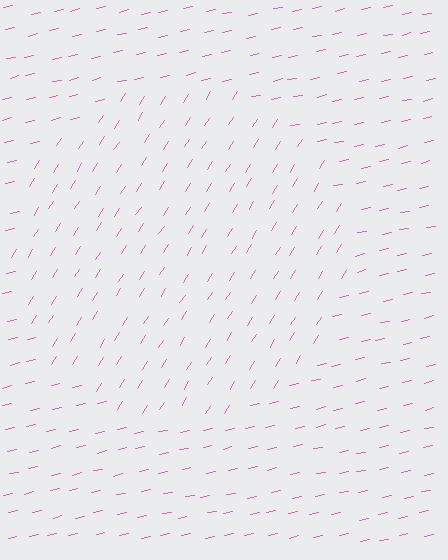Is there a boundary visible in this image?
Yes, there is a texture boundary formed by a change in line orientation.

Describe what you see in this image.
The image is filled with small pink line segments. A circle region in the image has lines oriented differently from the surrounding lines, creating a visible texture boundary.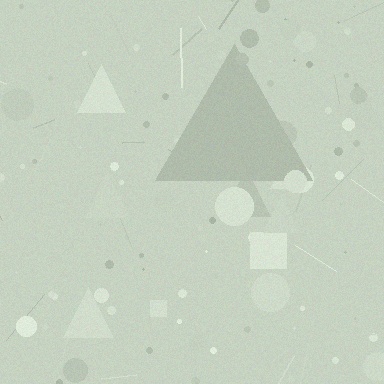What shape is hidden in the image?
A triangle is hidden in the image.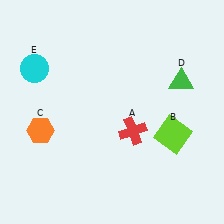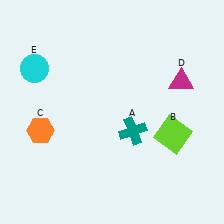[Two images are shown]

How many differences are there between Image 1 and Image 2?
There are 2 differences between the two images.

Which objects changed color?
A changed from red to teal. D changed from green to magenta.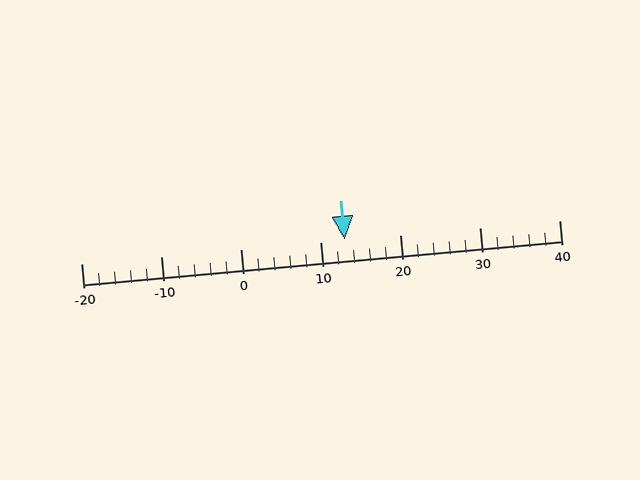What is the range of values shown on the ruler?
The ruler shows values from -20 to 40.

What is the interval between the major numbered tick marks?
The major tick marks are spaced 10 units apart.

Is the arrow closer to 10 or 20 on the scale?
The arrow is closer to 10.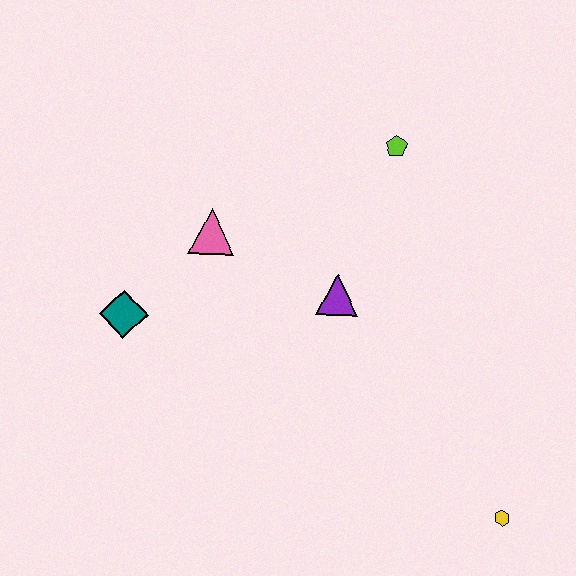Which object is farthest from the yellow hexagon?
The teal diamond is farthest from the yellow hexagon.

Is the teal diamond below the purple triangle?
Yes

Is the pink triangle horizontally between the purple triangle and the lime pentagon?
No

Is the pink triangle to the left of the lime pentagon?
Yes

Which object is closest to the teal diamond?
The pink triangle is closest to the teal diamond.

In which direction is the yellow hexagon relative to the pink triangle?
The yellow hexagon is to the right of the pink triangle.